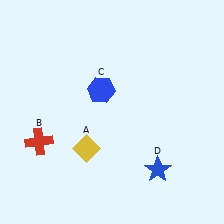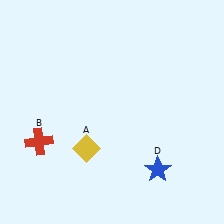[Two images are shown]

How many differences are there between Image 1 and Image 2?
There is 1 difference between the two images.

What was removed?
The blue hexagon (C) was removed in Image 2.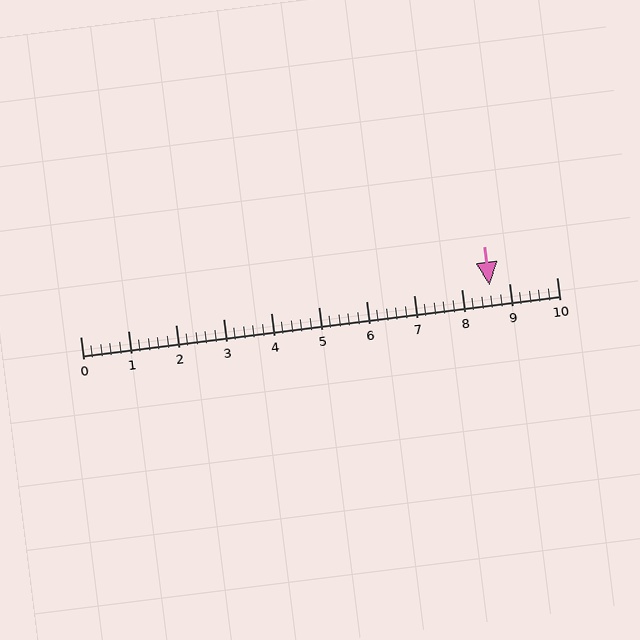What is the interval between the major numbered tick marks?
The major tick marks are spaced 1 units apart.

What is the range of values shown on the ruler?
The ruler shows values from 0 to 10.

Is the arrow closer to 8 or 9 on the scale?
The arrow is closer to 9.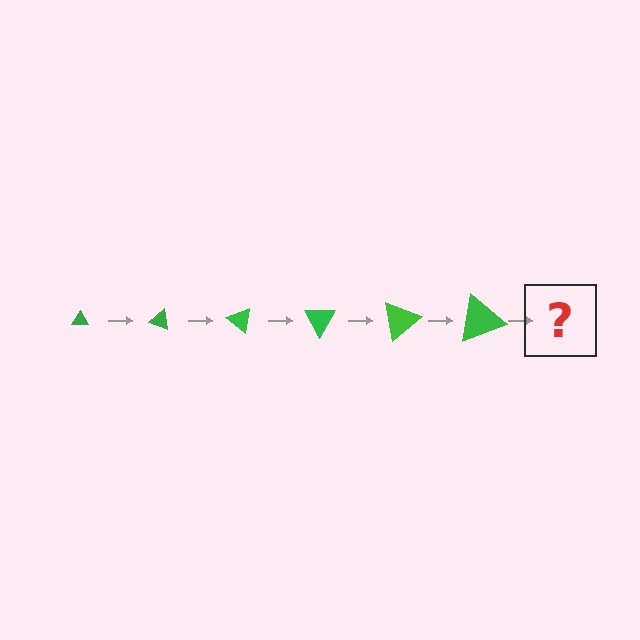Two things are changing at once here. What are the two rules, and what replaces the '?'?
The two rules are that the triangle grows larger each step and it rotates 20 degrees each step. The '?' should be a triangle, larger than the previous one and rotated 120 degrees from the start.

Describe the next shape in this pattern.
It should be a triangle, larger than the previous one and rotated 120 degrees from the start.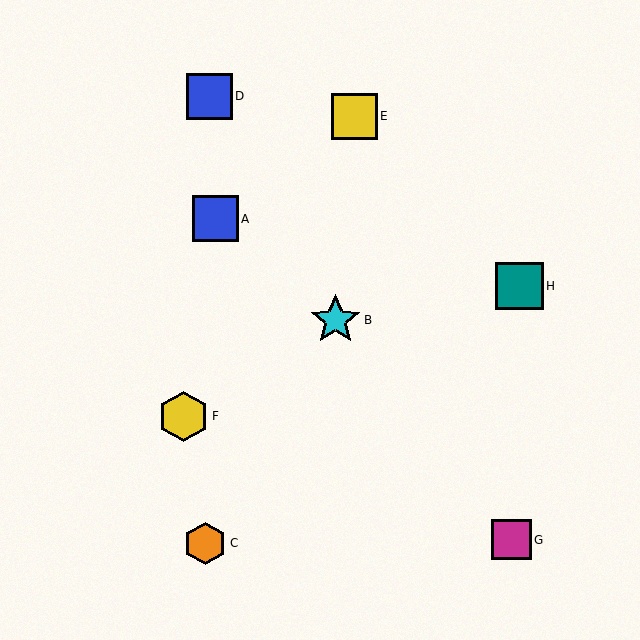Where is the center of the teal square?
The center of the teal square is at (520, 286).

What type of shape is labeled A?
Shape A is a blue square.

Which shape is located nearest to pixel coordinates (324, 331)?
The cyan star (labeled B) at (335, 320) is nearest to that location.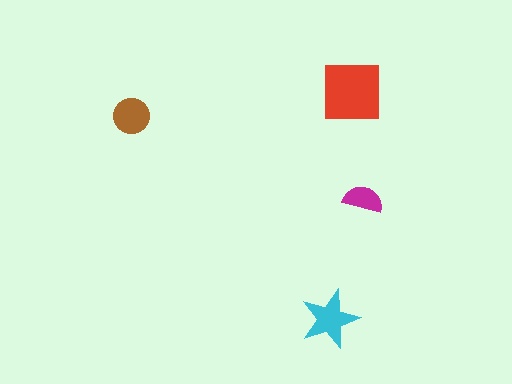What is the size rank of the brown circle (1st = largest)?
3rd.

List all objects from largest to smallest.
The red square, the cyan star, the brown circle, the magenta semicircle.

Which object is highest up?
The red square is topmost.